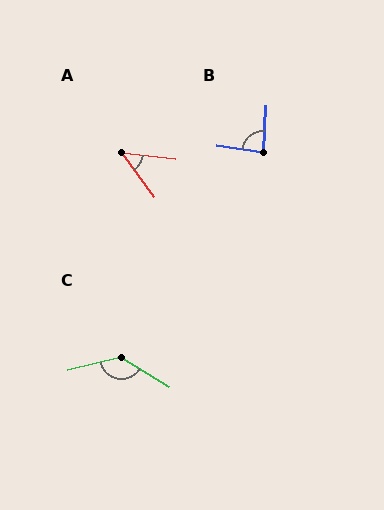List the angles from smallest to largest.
A (47°), B (84°), C (135°).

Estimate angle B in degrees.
Approximately 84 degrees.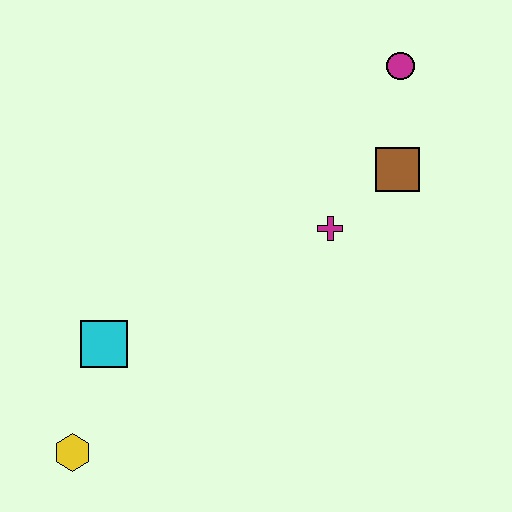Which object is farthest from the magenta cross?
The yellow hexagon is farthest from the magenta cross.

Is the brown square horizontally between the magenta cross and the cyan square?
No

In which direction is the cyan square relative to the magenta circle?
The cyan square is to the left of the magenta circle.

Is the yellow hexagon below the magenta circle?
Yes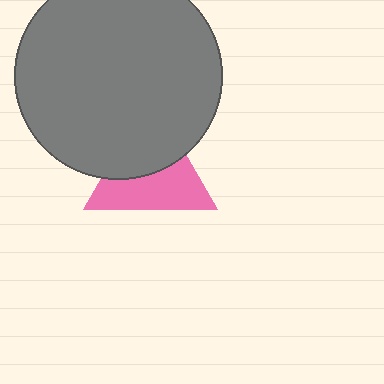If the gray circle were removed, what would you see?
You would see the complete pink triangle.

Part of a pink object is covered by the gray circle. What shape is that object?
It is a triangle.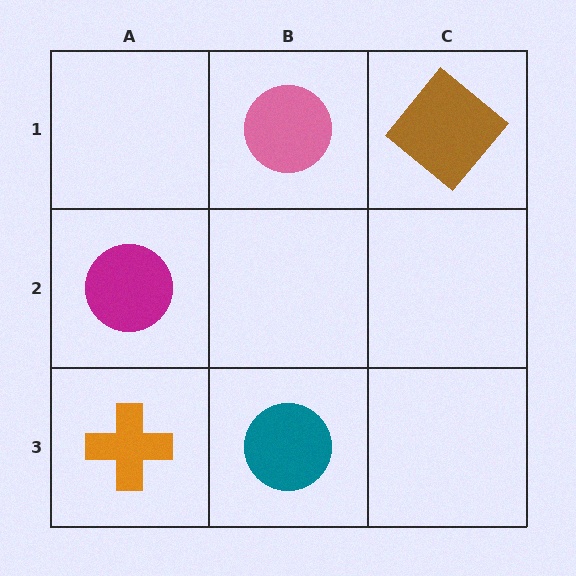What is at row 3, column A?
An orange cross.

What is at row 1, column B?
A pink circle.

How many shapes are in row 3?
2 shapes.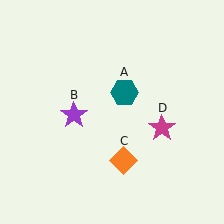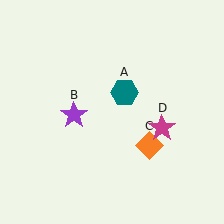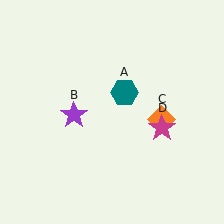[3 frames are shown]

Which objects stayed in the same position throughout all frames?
Teal hexagon (object A) and purple star (object B) and magenta star (object D) remained stationary.